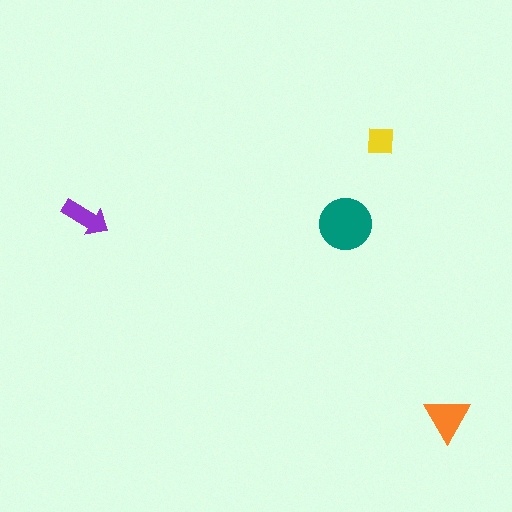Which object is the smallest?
The yellow square.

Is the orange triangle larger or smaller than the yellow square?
Larger.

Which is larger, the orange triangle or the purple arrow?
The orange triangle.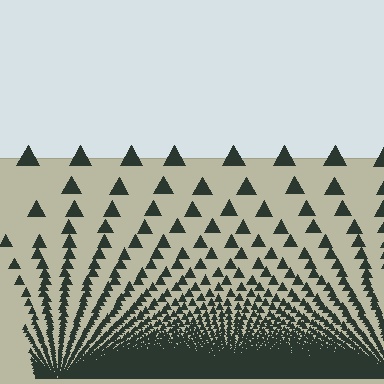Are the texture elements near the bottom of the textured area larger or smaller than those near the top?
Smaller. The gradient is inverted — elements near the bottom are smaller and denser.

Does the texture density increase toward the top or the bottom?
Density increases toward the bottom.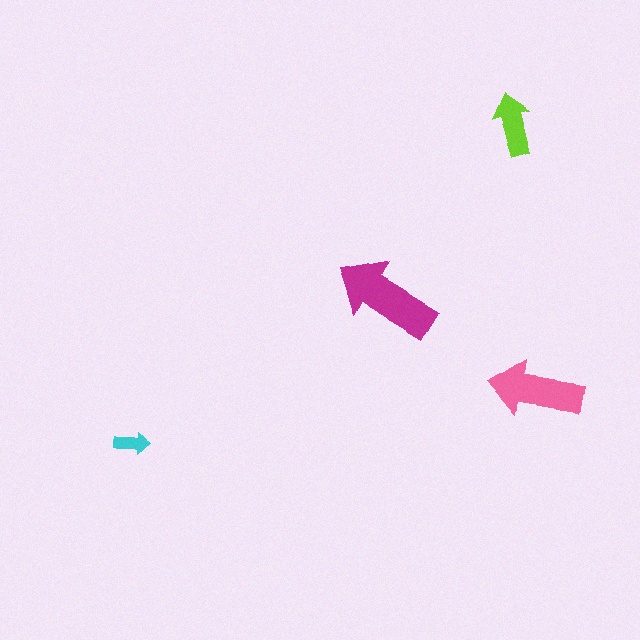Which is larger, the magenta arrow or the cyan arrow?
The magenta one.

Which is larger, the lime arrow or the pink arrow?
The pink one.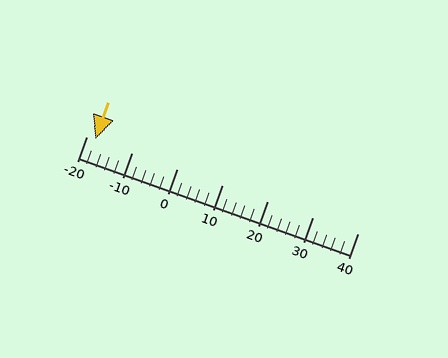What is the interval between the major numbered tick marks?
The major tick marks are spaced 10 units apart.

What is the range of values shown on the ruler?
The ruler shows values from -20 to 40.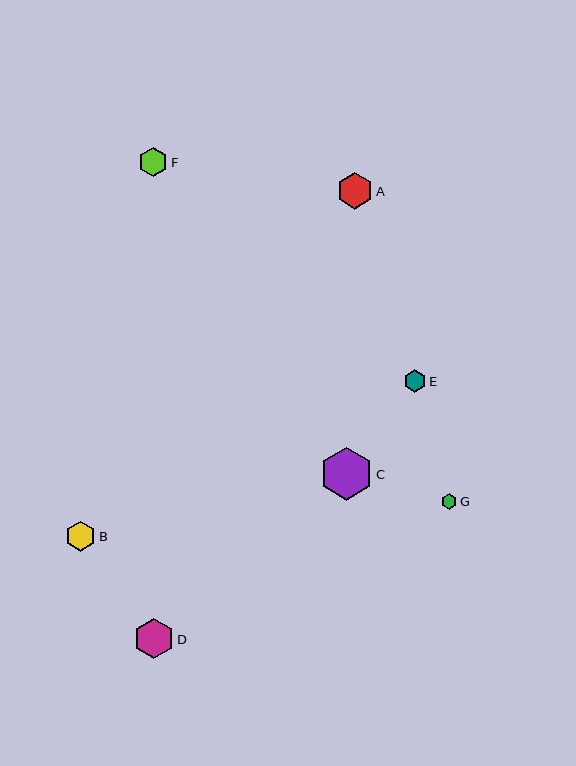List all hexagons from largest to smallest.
From largest to smallest: C, D, A, B, F, E, G.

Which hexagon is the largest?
Hexagon C is the largest with a size of approximately 53 pixels.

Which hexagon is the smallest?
Hexagon G is the smallest with a size of approximately 16 pixels.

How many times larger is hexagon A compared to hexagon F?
Hexagon A is approximately 1.2 times the size of hexagon F.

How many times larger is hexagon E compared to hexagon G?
Hexagon E is approximately 1.4 times the size of hexagon G.